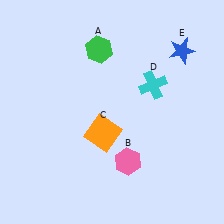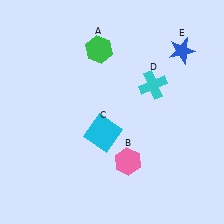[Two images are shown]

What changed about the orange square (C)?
In Image 1, C is orange. In Image 2, it changed to cyan.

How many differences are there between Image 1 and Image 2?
There is 1 difference between the two images.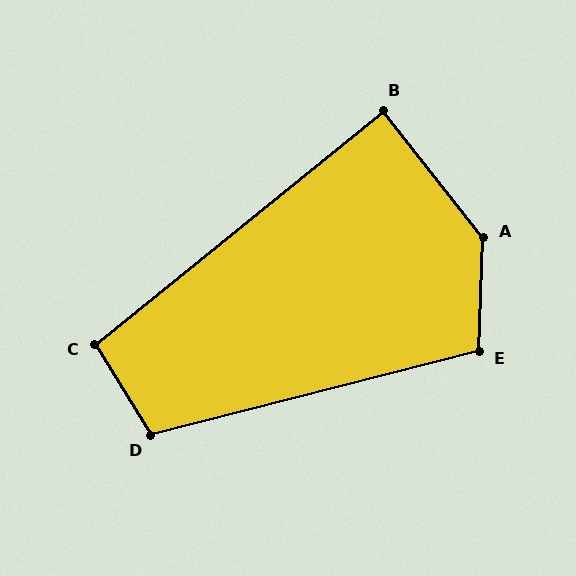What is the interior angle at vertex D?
Approximately 107 degrees (obtuse).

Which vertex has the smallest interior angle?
B, at approximately 89 degrees.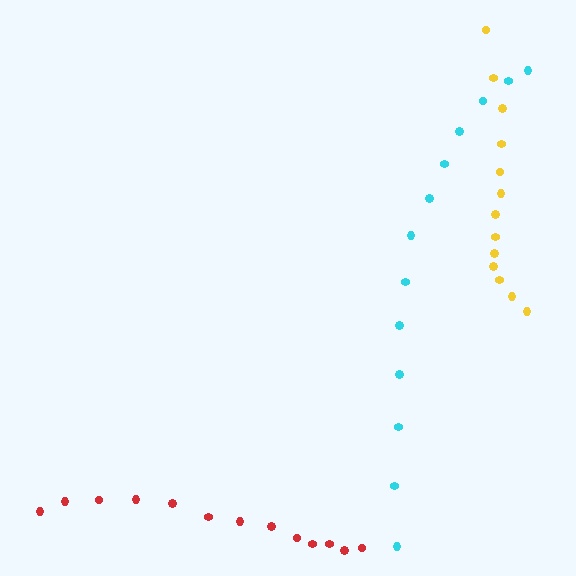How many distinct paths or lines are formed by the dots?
There are 3 distinct paths.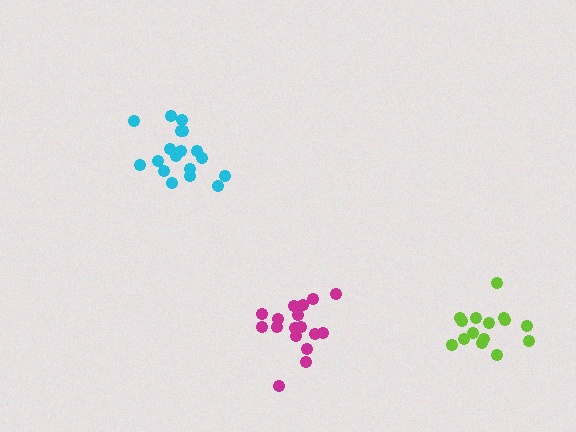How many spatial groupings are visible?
There are 3 spatial groupings.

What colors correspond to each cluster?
The clusters are colored: cyan, magenta, lime.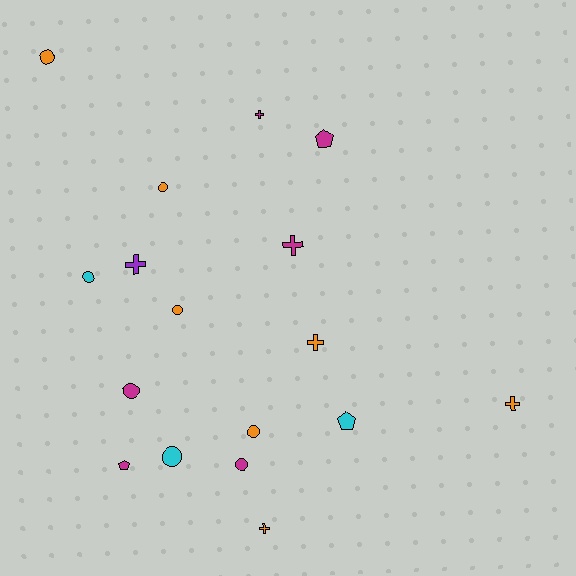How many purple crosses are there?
There is 1 purple cross.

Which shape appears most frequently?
Circle, with 8 objects.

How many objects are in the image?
There are 17 objects.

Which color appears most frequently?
Orange, with 7 objects.